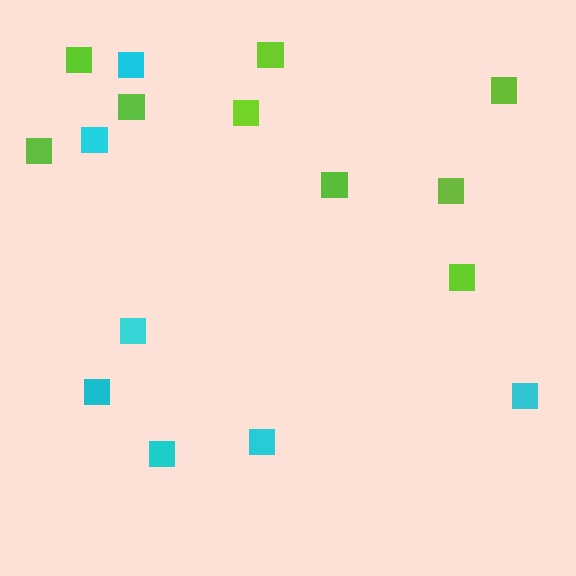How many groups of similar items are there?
There are 2 groups: one group of lime squares (9) and one group of cyan squares (7).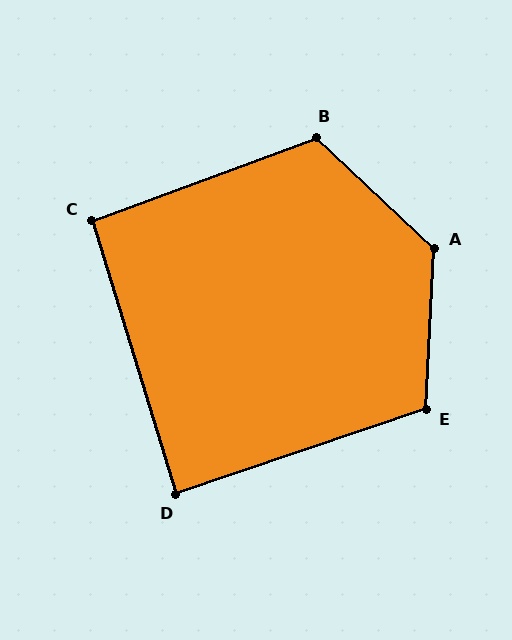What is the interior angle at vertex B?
Approximately 116 degrees (obtuse).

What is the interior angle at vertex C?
Approximately 93 degrees (approximately right).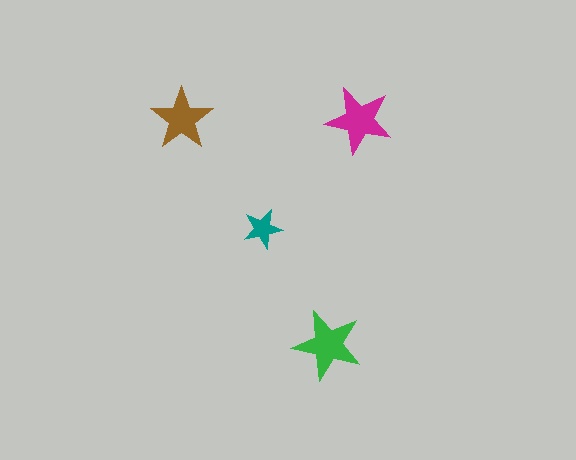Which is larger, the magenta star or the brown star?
The magenta one.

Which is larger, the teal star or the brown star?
The brown one.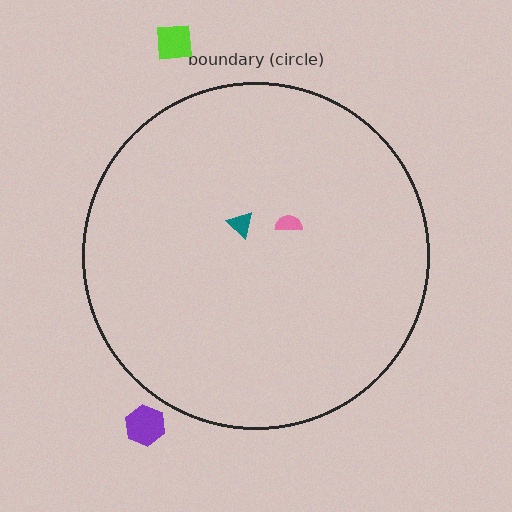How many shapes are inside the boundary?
2 inside, 2 outside.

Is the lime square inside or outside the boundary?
Outside.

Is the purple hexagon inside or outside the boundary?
Outside.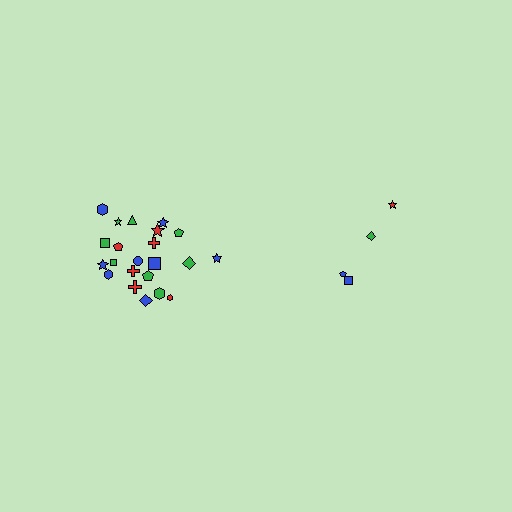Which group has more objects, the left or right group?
The left group.